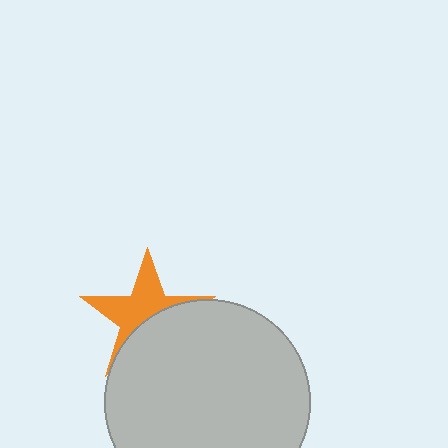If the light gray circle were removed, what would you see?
You would see the complete orange star.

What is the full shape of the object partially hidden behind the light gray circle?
The partially hidden object is an orange star.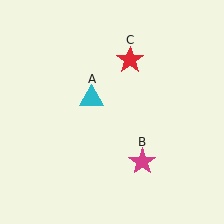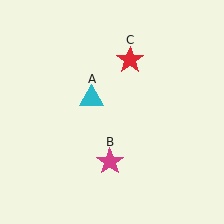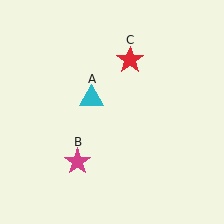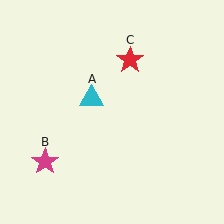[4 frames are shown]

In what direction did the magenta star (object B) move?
The magenta star (object B) moved left.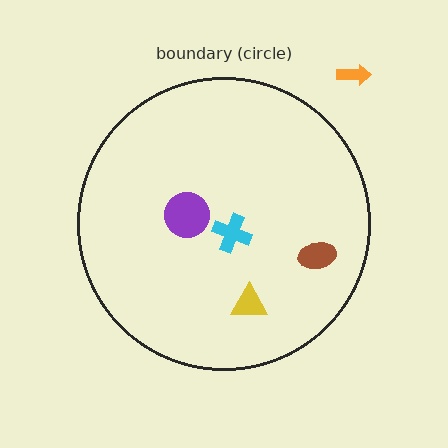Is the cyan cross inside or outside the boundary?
Inside.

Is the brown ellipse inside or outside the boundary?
Inside.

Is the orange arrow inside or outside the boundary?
Outside.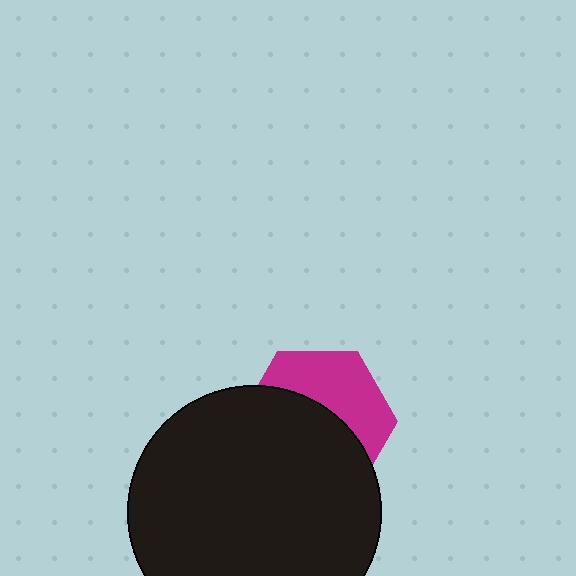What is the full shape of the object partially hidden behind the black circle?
The partially hidden object is a magenta hexagon.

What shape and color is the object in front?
The object in front is a black circle.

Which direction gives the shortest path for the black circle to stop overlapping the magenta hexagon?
Moving down gives the shortest separation.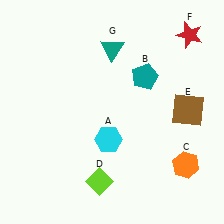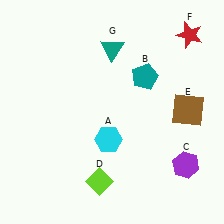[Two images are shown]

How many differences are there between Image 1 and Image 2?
There is 1 difference between the two images.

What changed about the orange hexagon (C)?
In Image 1, C is orange. In Image 2, it changed to purple.